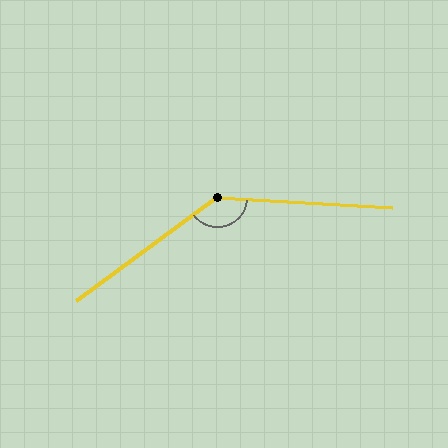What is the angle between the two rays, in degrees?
Approximately 140 degrees.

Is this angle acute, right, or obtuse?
It is obtuse.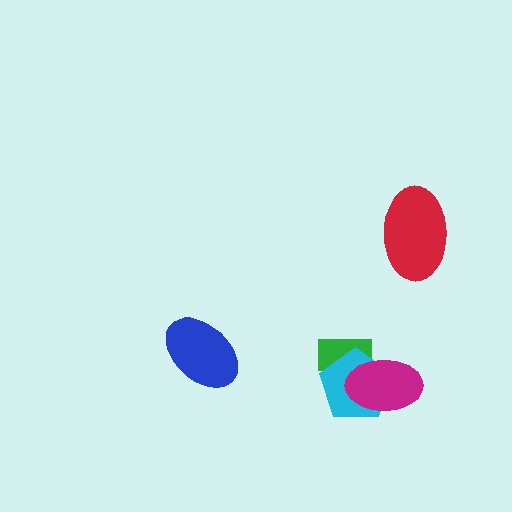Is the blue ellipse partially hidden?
No, no other shape covers it.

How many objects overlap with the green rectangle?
2 objects overlap with the green rectangle.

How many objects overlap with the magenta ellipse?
2 objects overlap with the magenta ellipse.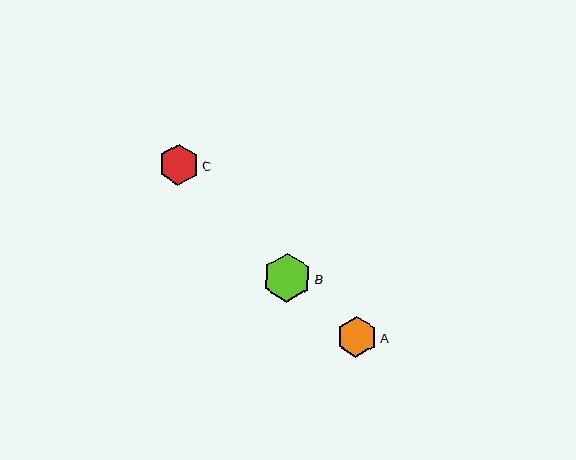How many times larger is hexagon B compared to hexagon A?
Hexagon B is approximately 1.2 times the size of hexagon A.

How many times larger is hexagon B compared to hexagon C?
Hexagon B is approximately 1.2 times the size of hexagon C.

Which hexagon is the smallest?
Hexagon A is the smallest with a size of approximately 41 pixels.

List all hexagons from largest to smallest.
From largest to smallest: B, C, A.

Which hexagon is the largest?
Hexagon B is the largest with a size of approximately 49 pixels.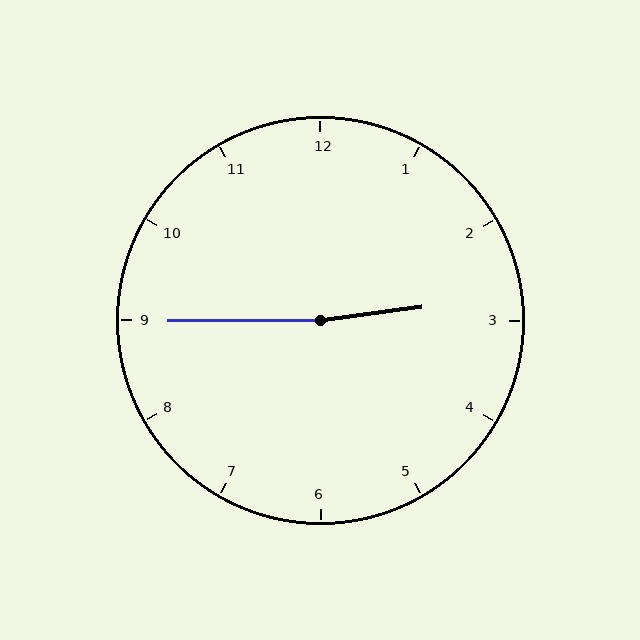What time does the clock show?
2:45.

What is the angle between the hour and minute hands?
Approximately 172 degrees.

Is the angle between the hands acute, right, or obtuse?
It is obtuse.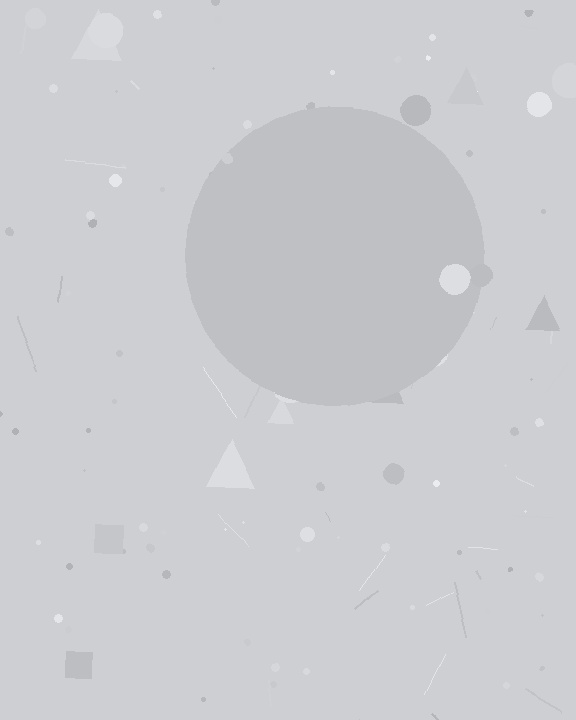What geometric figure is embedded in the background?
A circle is embedded in the background.